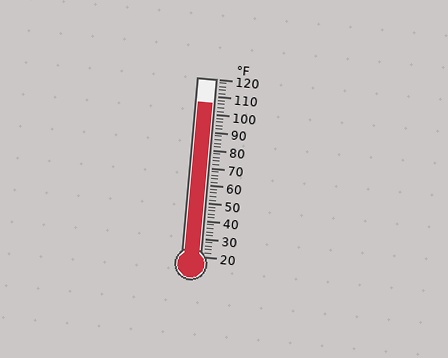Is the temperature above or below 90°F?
The temperature is above 90°F.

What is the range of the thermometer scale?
The thermometer scale ranges from 20°F to 120°F.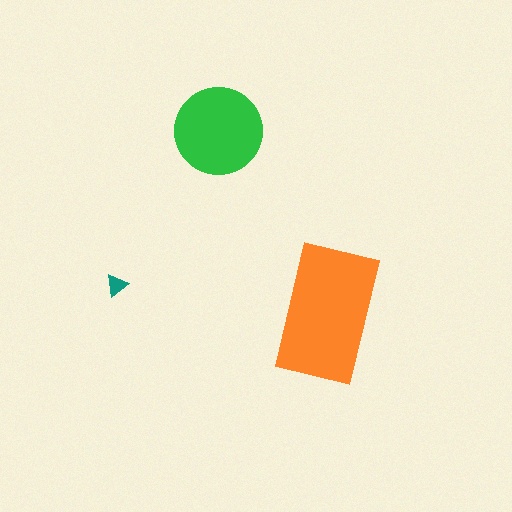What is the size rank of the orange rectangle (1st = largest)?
1st.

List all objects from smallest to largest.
The teal triangle, the green circle, the orange rectangle.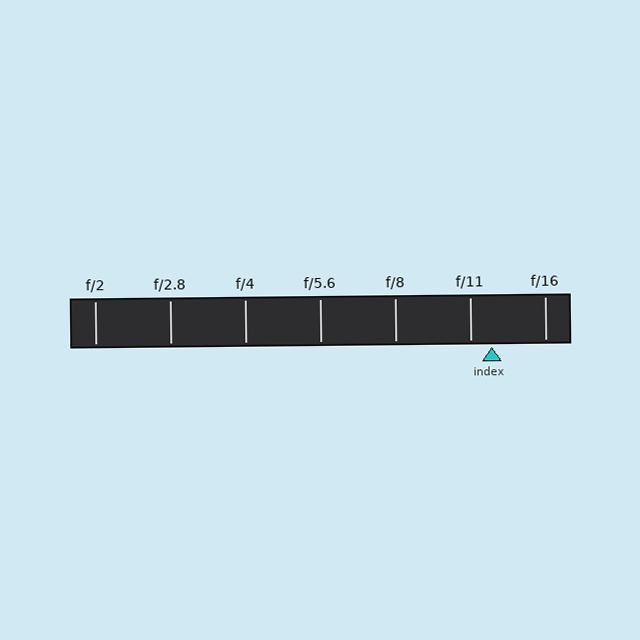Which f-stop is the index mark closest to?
The index mark is closest to f/11.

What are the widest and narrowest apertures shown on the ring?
The widest aperture shown is f/2 and the narrowest is f/16.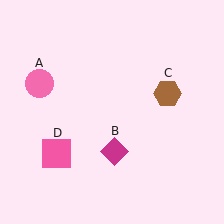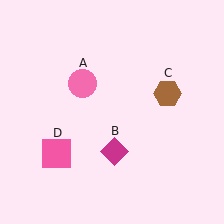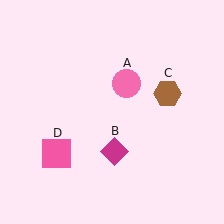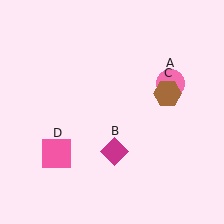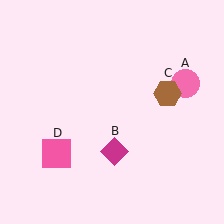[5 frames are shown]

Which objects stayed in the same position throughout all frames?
Magenta diamond (object B) and brown hexagon (object C) and pink square (object D) remained stationary.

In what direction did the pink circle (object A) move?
The pink circle (object A) moved right.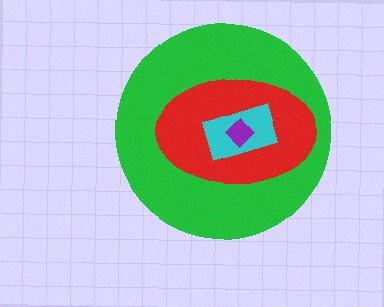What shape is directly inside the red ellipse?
The cyan rectangle.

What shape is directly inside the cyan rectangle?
The purple diamond.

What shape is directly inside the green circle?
The red ellipse.